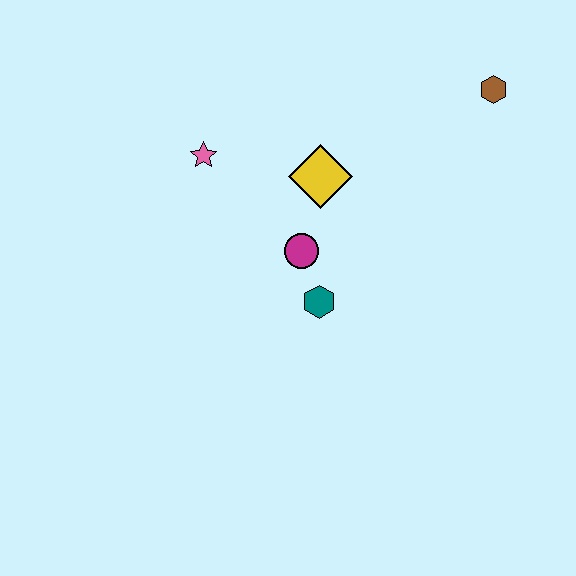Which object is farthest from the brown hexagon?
The pink star is farthest from the brown hexagon.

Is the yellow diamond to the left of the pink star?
No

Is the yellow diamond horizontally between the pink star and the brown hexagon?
Yes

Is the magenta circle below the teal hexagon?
No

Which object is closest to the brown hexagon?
The yellow diamond is closest to the brown hexagon.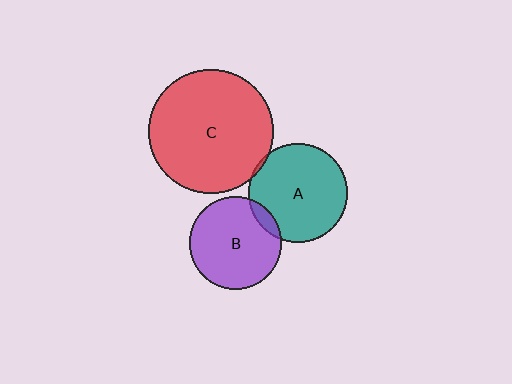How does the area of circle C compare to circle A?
Approximately 1.6 times.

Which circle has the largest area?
Circle C (red).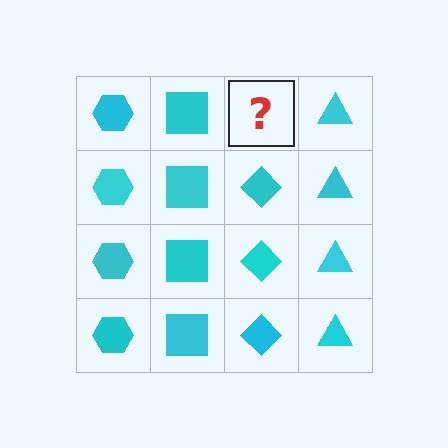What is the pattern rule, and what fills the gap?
The rule is that each column has a consistent shape. The gap should be filled with a cyan diamond.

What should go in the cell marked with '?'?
The missing cell should contain a cyan diamond.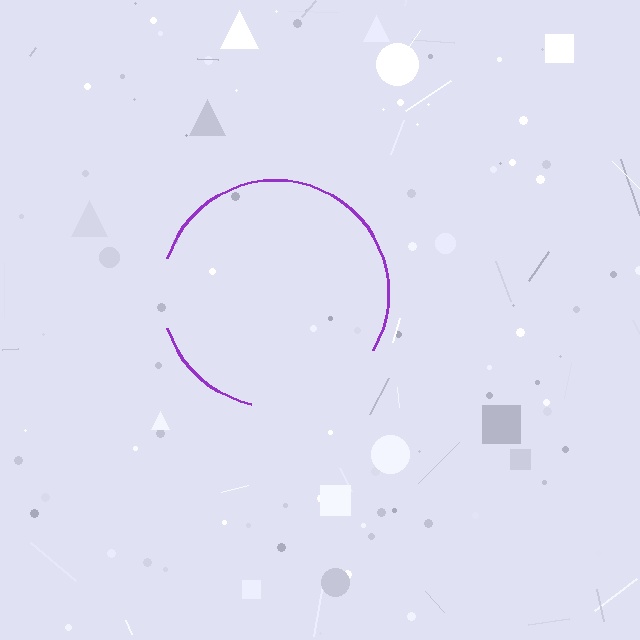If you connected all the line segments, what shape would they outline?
They would outline a circle.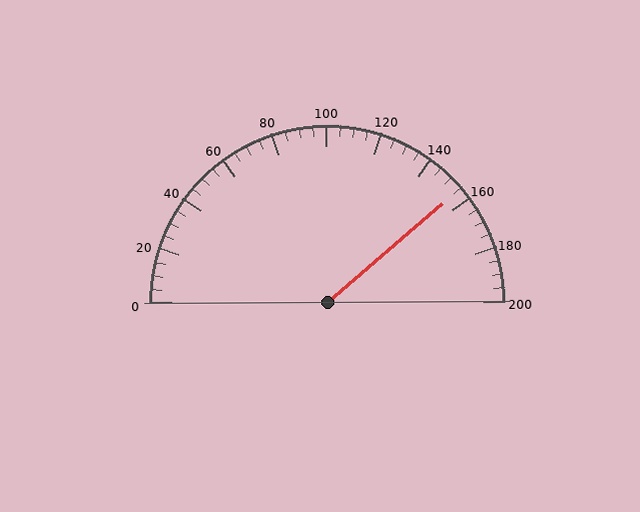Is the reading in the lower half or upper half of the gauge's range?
The reading is in the upper half of the range (0 to 200).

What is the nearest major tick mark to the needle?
The nearest major tick mark is 160.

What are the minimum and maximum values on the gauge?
The gauge ranges from 0 to 200.